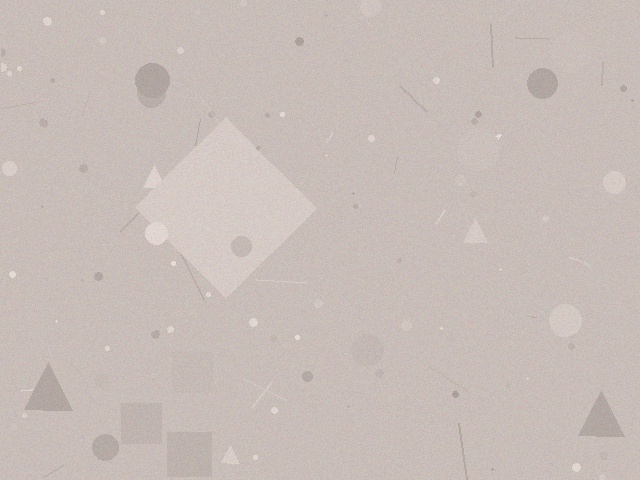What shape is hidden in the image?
A diamond is hidden in the image.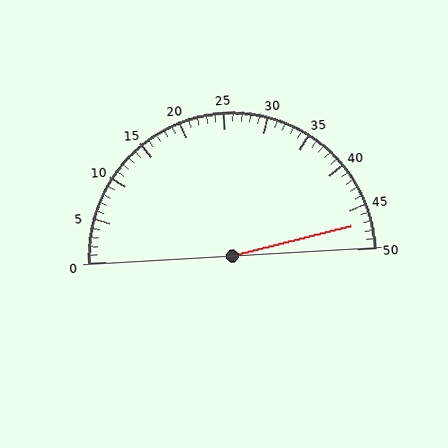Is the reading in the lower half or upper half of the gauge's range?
The reading is in the upper half of the range (0 to 50).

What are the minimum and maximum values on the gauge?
The gauge ranges from 0 to 50.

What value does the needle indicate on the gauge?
The needle indicates approximately 47.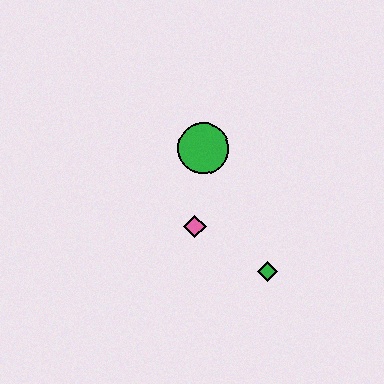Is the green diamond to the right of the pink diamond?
Yes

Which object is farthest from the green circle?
The green diamond is farthest from the green circle.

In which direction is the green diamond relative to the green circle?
The green diamond is below the green circle.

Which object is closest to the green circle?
The pink diamond is closest to the green circle.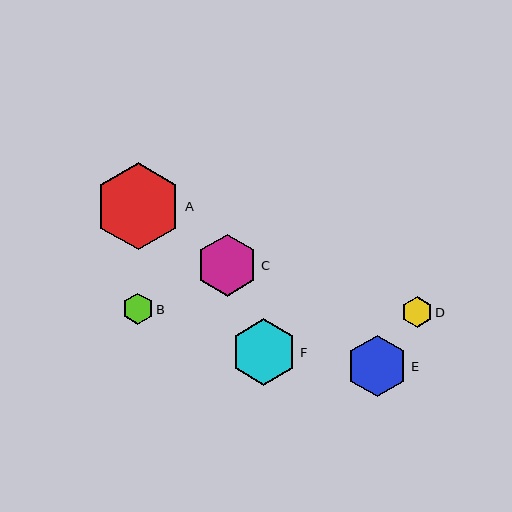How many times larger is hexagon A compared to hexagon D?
Hexagon A is approximately 2.8 times the size of hexagon D.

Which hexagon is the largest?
Hexagon A is the largest with a size of approximately 87 pixels.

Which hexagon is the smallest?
Hexagon D is the smallest with a size of approximately 31 pixels.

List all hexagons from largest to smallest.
From largest to smallest: A, F, C, E, B, D.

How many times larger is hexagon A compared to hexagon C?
Hexagon A is approximately 1.4 times the size of hexagon C.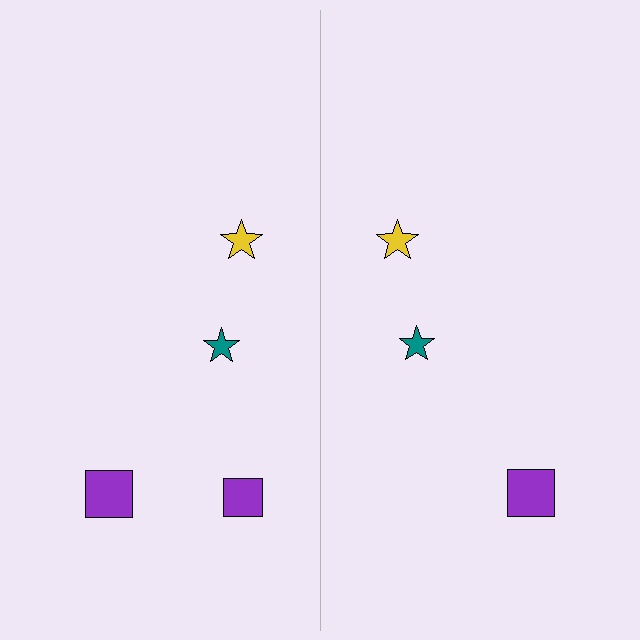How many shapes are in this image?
There are 7 shapes in this image.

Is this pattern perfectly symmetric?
No, the pattern is not perfectly symmetric. A purple square is missing from the right side.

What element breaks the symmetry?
A purple square is missing from the right side.